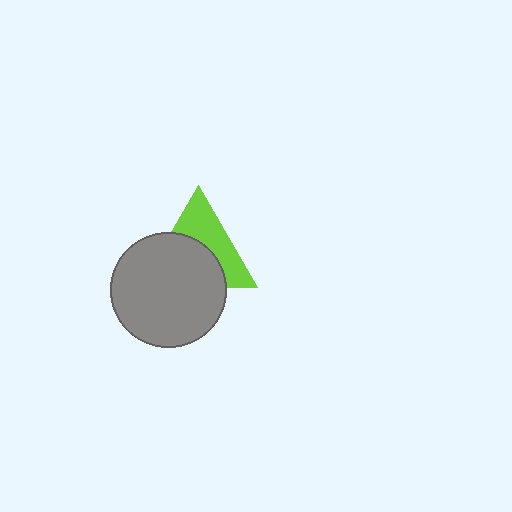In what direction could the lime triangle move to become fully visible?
The lime triangle could move up. That would shift it out from behind the gray circle entirely.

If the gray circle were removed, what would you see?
You would see the complete lime triangle.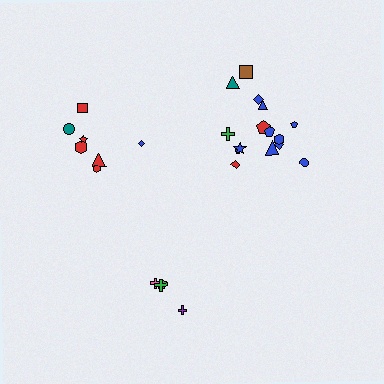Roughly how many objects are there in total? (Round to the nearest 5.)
Roughly 25 objects in total.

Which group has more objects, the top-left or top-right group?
The top-right group.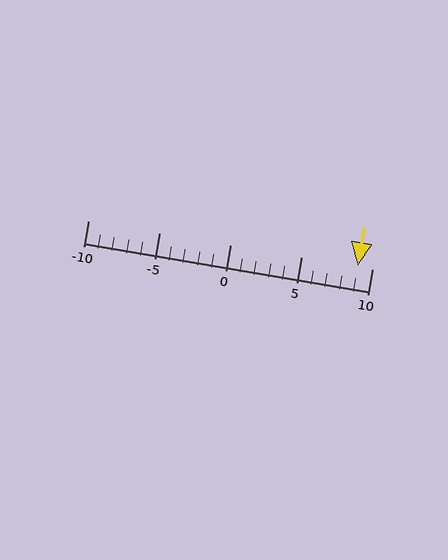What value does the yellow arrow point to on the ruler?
The yellow arrow points to approximately 9.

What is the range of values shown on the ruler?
The ruler shows values from -10 to 10.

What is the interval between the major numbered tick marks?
The major tick marks are spaced 5 units apart.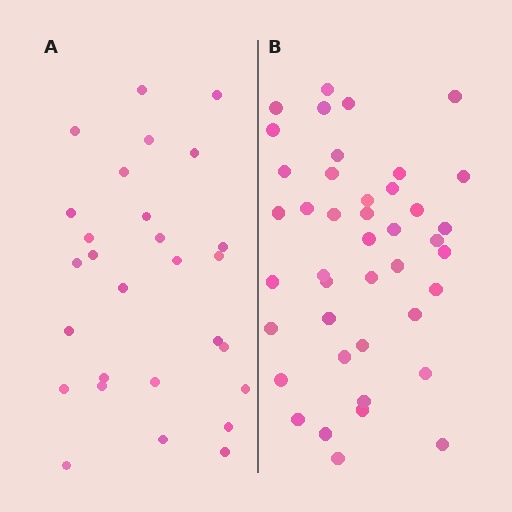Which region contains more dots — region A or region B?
Region B (the right region) has more dots.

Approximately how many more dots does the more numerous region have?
Region B has approximately 15 more dots than region A.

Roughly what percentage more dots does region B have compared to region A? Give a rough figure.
About 50% more.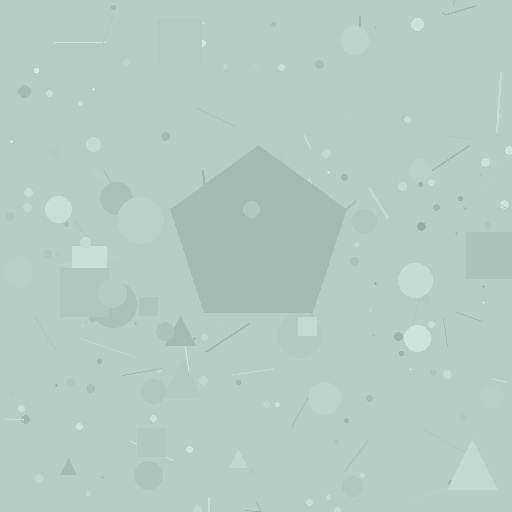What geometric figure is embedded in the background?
A pentagon is embedded in the background.